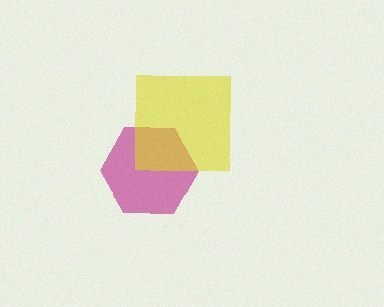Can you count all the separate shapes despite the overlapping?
Yes, there are 2 separate shapes.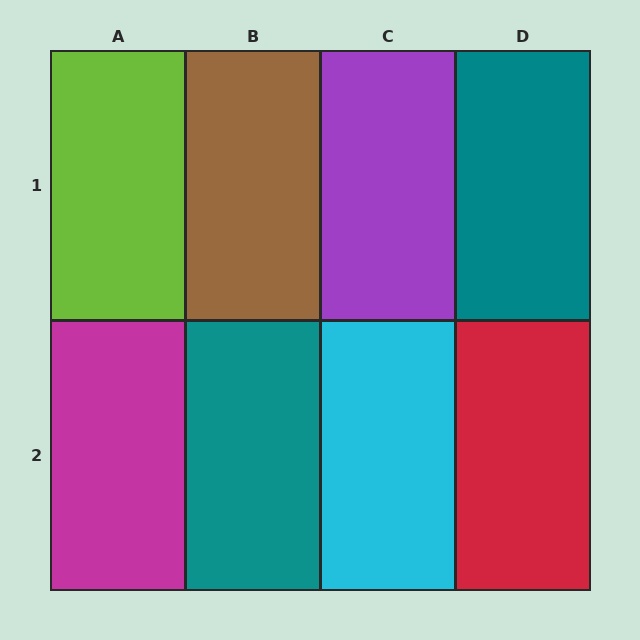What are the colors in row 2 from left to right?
Magenta, teal, cyan, red.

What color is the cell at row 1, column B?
Brown.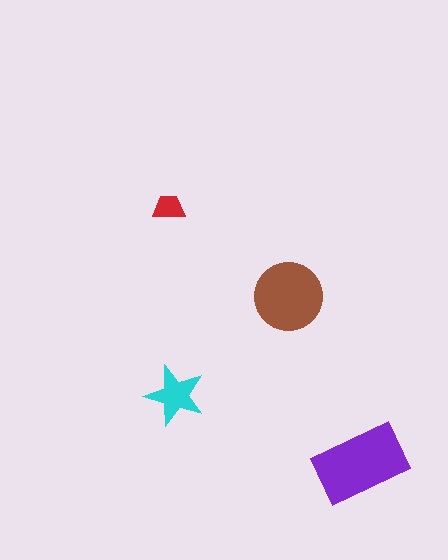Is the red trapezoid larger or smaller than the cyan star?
Smaller.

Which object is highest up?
The red trapezoid is topmost.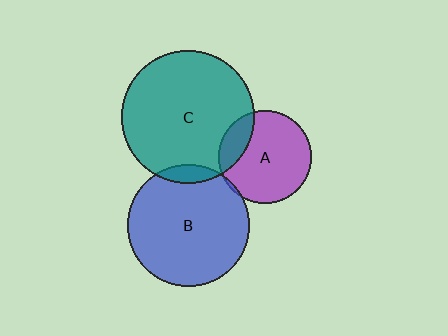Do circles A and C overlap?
Yes.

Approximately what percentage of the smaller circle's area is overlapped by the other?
Approximately 20%.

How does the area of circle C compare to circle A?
Approximately 2.1 times.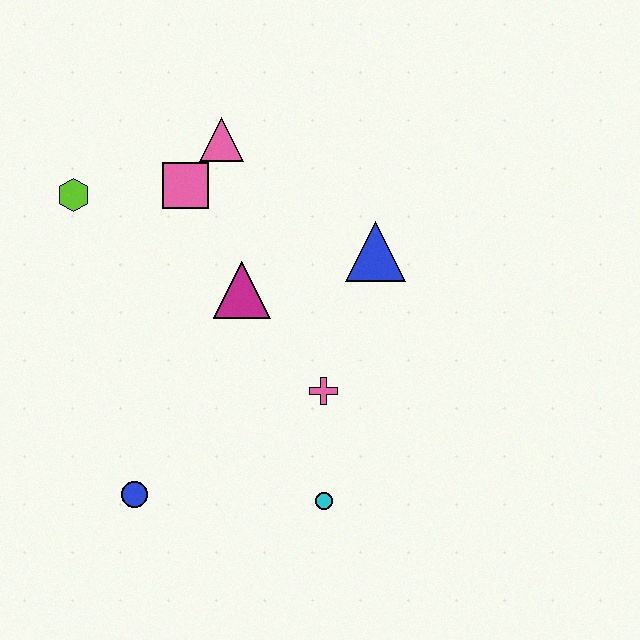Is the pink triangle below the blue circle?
No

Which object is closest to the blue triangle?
The magenta triangle is closest to the blue triangle.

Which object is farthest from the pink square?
The cyan circle is farthest from the pink square.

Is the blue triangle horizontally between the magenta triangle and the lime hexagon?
No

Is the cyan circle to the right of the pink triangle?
Yes